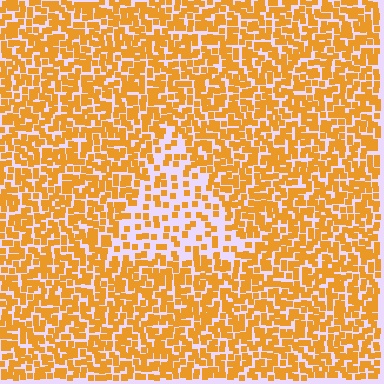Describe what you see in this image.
The image contains small orange elements arranged at two different densities. A triangle-shaped region is visible where the elements are less densely packed than the surrounding area.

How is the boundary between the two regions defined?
The boundary is defined by a change in element density (approximately 2.3x ratio). All elements are the same color, size, and shape.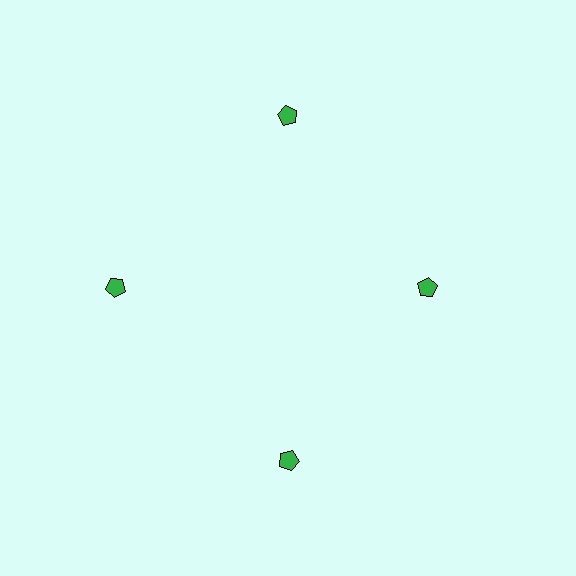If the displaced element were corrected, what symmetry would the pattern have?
It would have 4-fold rotational symmetry — the pattern would map onto itself every 90 degrees.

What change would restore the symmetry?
The symmetry would be restored by moving it outward, back onto the ring so that all 4 pentagons sit at equal angles and equal distance from the center.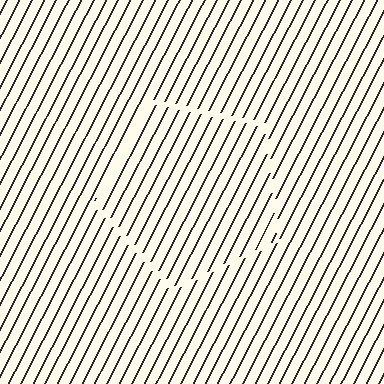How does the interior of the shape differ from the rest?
The interior of the shape contains the same grating, shifted by half a period — the contour is defined by the phase discontinuity where line-ends from the inner and outer gratings abut.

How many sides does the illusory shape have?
5 sides — the line-ends trace a pentagon.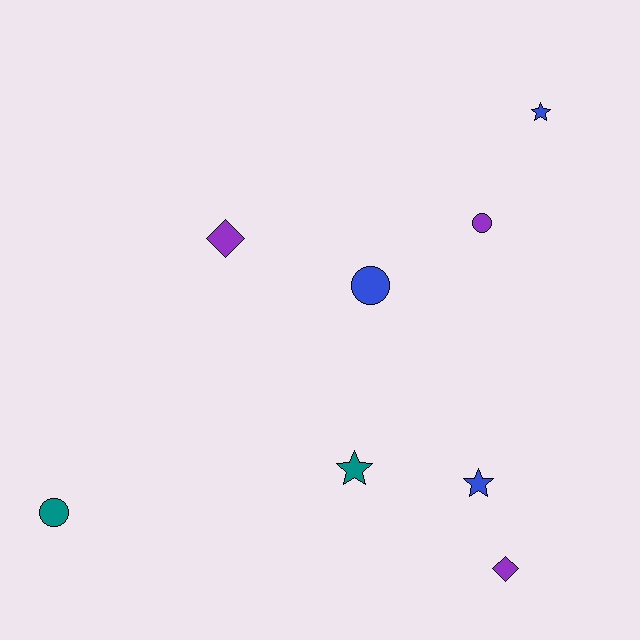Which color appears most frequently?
Blue, with 3 objects.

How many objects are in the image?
There are 8 objects.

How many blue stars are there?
There are 2 blue stars.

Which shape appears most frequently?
Circle, with 3 objects.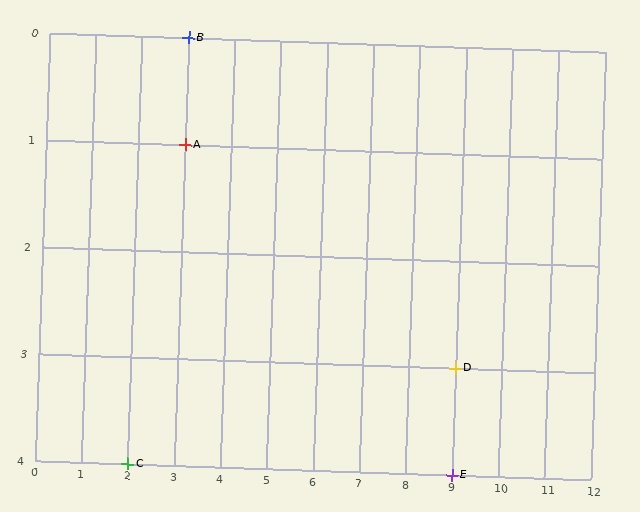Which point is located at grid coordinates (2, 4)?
Point C is at (2, 4).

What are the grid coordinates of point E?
Point E is at grid coordinates (9, 4).